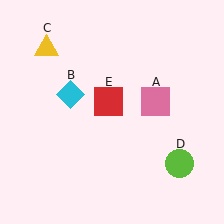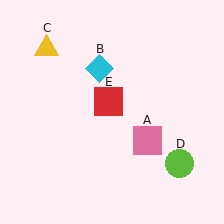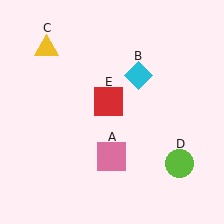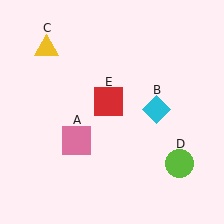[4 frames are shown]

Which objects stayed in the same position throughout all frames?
Yellow triangle (object C) and lime circle (object D) and red square (object E) remained stationary.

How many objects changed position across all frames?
2 objects changed position: pink square (object A), cyan diamond (object B).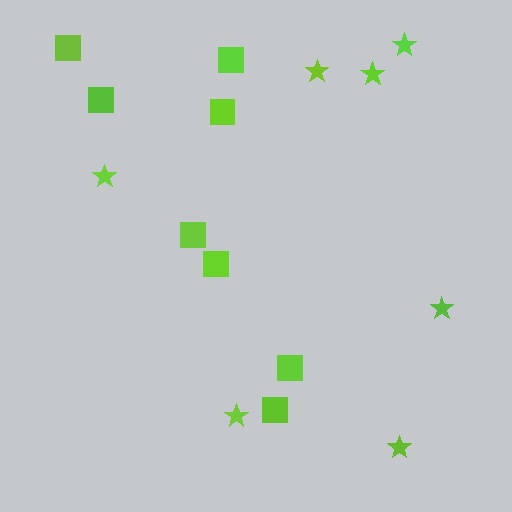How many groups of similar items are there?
There are 2 groups: one group of stars (7) and one group of squares (8).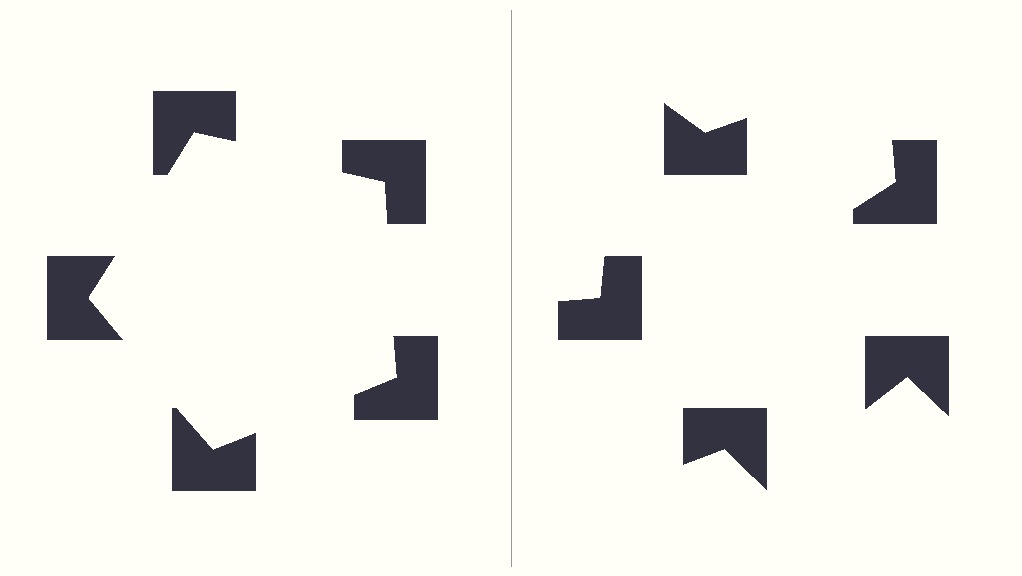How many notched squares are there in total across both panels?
10 — 5 on each side.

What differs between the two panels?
The notched squares are positioned identically on both sides; only the wedge orientations differ. On the left they align to a pentagon; on the right they are misaligned.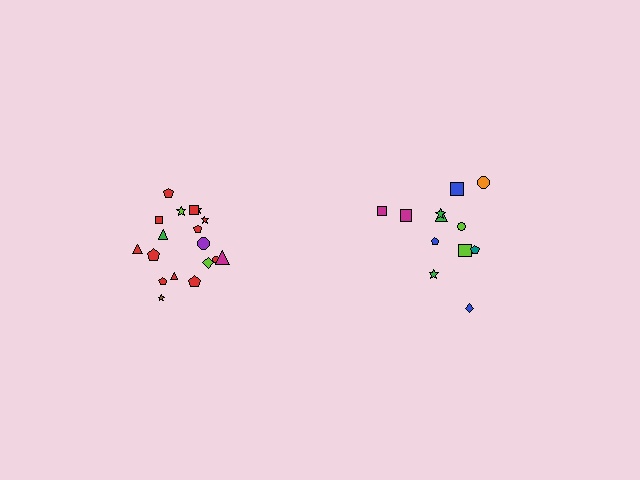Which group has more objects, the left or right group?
The left group.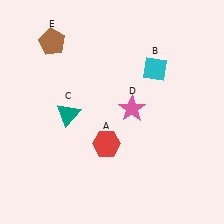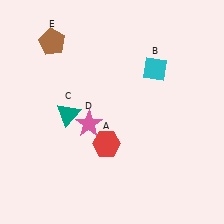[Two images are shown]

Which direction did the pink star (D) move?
The pink star (D) moved left.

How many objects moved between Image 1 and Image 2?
1 object moved between the two images.